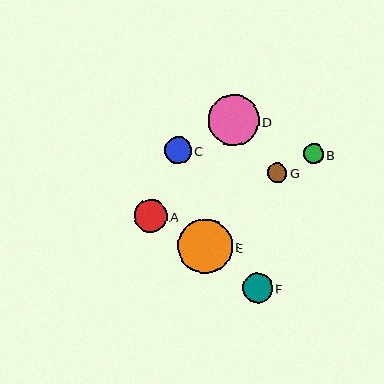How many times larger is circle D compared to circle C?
Circle D is approximately 1.9 times the size of circle C.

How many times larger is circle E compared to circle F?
Circle E is approximately 1.8 times the size of circle F.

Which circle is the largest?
Circle E is the largest with a size of approximately 55 pixels.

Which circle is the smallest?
Circle G is the smallest with a size of approximately 19 pixels.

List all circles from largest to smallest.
From largest to smallest: E, D, A, F, C, B, G.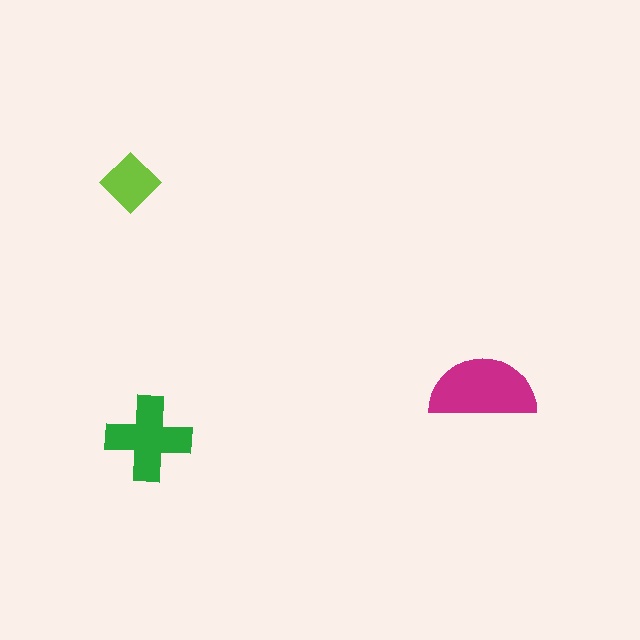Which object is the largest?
The magenta semicircle.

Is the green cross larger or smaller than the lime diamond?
Larger.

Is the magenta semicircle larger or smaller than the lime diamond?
Larger.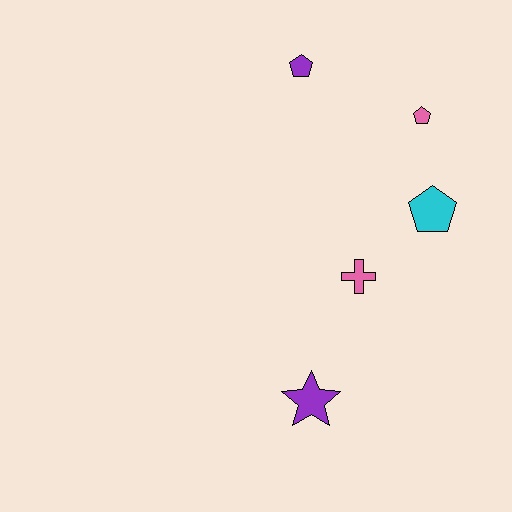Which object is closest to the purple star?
The pink cross is closest to the purple star.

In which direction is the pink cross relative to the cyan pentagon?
The pink cross is to the left of the cyan pentagon.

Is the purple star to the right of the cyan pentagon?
No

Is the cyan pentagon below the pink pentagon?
Yes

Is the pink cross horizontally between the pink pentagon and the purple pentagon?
Yes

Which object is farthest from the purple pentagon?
The purple star is farthest from the purple pentagon.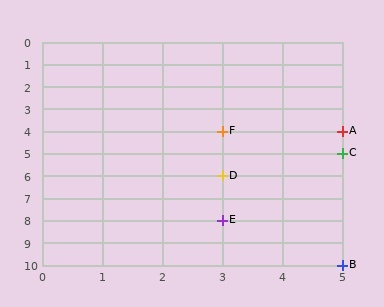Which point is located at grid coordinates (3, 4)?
Point F is at (3, 4).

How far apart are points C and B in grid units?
Points C and B are 5 rows apart.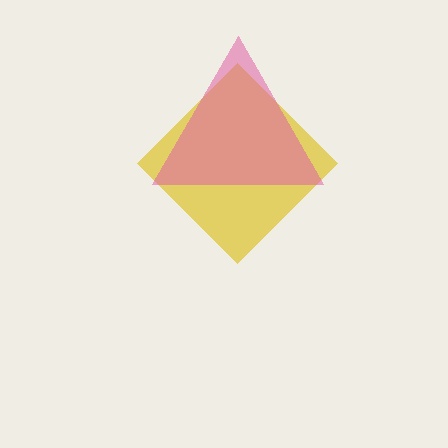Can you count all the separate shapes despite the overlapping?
Yes, there are 2 separate shapes.